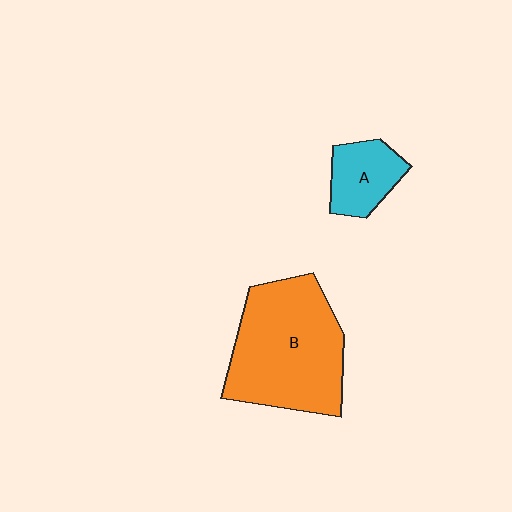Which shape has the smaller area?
Shape A (cyan).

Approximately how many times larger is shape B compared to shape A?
Approximately 2.9 times.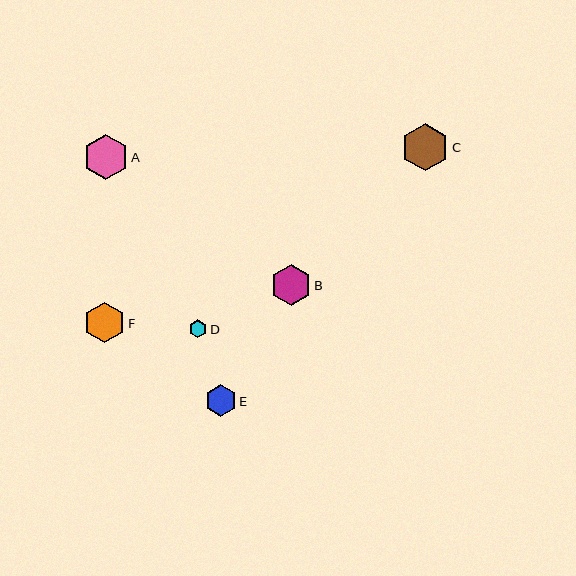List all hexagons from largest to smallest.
From largest to smallest: C, A, F, B, E, D.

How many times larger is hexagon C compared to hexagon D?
Hexagon C is approximately 2.6 times the size of hexagon D.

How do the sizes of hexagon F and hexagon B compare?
Hexagon F and hexagon B are approximately the same size.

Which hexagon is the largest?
Hexagon C is the largest with a size of approximately 47 pixels.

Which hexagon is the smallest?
Hexagon D is the smallest with a size of approximately 18 pixels.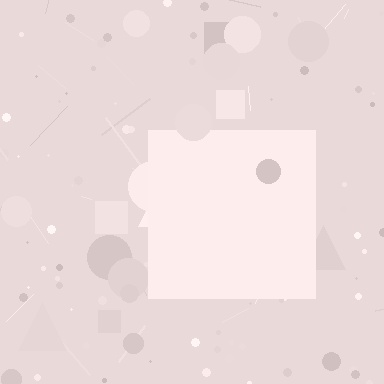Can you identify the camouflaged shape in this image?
The camouflaged shape is a square.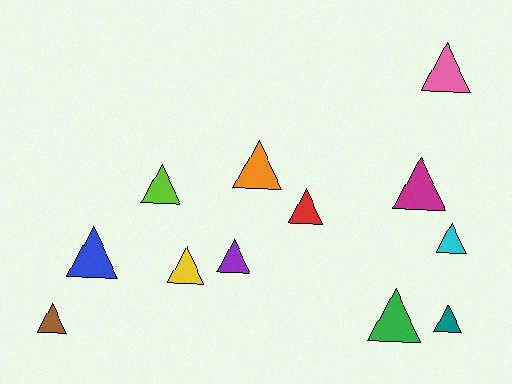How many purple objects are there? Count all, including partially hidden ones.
There is 1 purple object.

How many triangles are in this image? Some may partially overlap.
There are 12 triangles.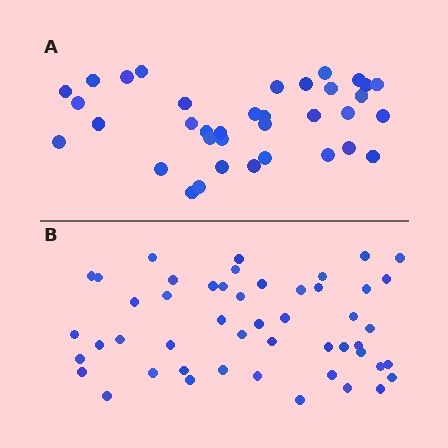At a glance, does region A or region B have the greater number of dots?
Region B (the bottom region) has more dots.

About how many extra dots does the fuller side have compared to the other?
Region B has approximately 15 more dots than region A.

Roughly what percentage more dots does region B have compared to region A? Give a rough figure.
About 35% more.